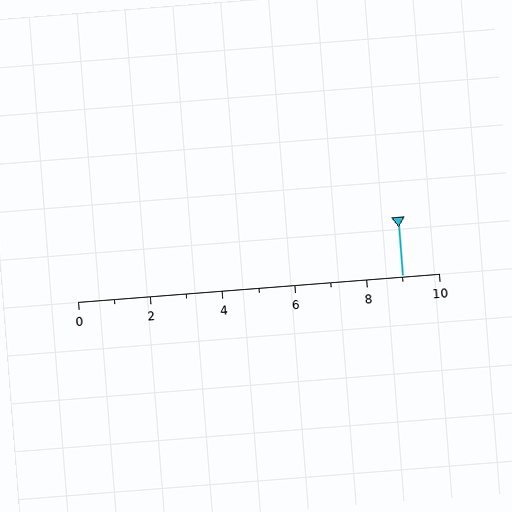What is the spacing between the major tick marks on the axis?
The major ticks are spaced 2 apart.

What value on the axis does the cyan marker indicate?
The marker indicates approximately 9.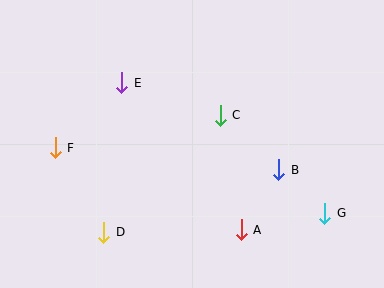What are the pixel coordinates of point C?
Point C is at (220, 115).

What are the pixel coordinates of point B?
Point B is at (279, 170).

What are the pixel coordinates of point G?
Point G is at (325, 213).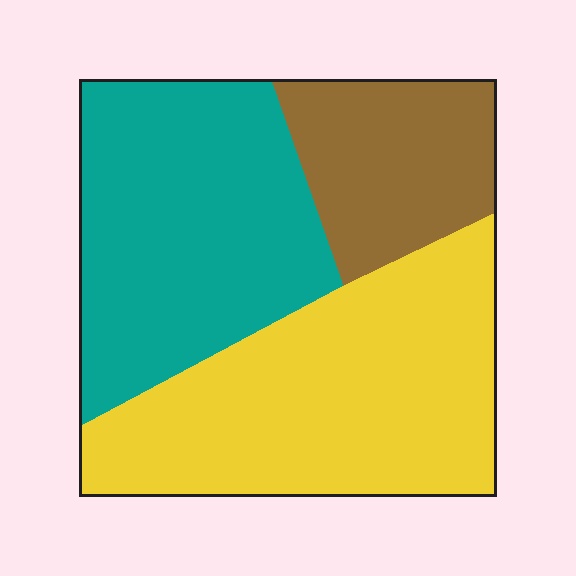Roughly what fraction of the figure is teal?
Teal takes up about three eighths (3/8) of the figure.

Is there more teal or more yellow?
Yellow.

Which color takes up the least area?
Brown, at roughly 20%.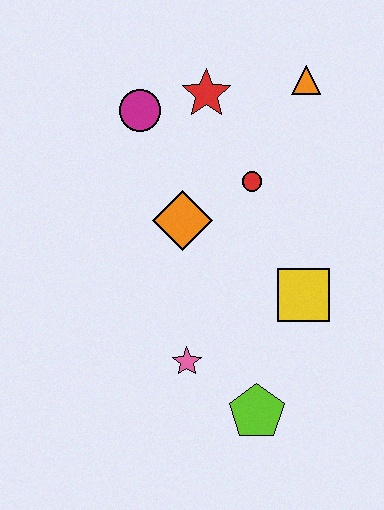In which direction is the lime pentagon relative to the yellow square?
The lime pentagon is below the yellow square.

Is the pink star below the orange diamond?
Yes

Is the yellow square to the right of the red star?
Yes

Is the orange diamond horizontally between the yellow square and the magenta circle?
Yes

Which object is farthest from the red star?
The lime pentagon is farthest from the red star.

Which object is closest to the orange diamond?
The red circle is closest to the orange diamond.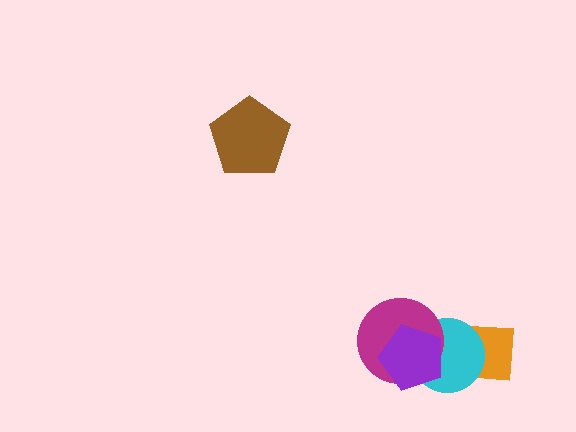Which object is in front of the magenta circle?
The purple pentagon is in front of the magenta circle.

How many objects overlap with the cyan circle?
3 objects overlap with the cyan circle.